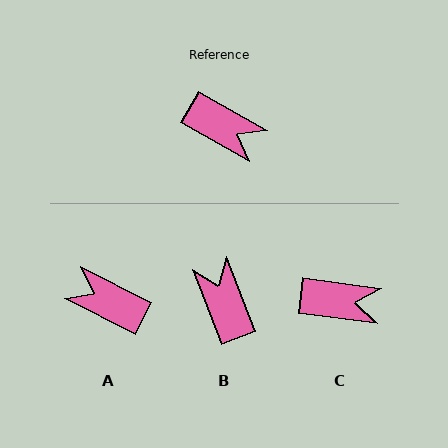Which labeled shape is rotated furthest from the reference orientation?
A, about 178 degrees away.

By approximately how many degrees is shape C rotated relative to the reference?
Approximately 22 degrees counter-clockwise.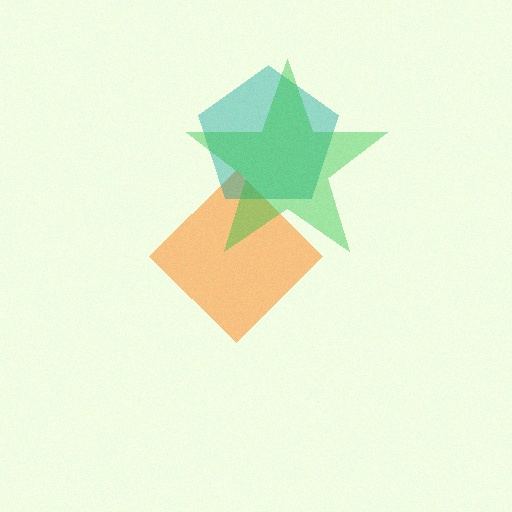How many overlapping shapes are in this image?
There are 3 overlapping shapes in the image.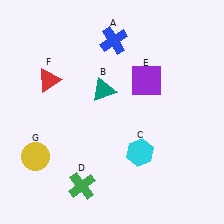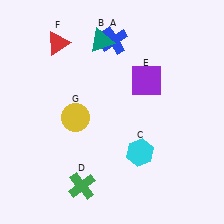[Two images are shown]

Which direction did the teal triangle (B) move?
The teal triangle (B) moved up.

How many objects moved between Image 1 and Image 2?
3 objects moved between the two images.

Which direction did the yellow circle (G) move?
The yellow circle (G) moved right.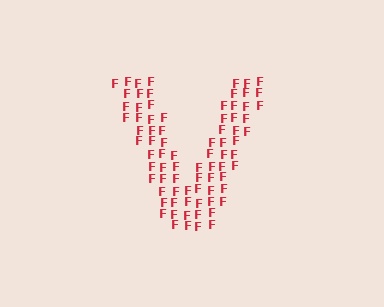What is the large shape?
The large shape is the letter V.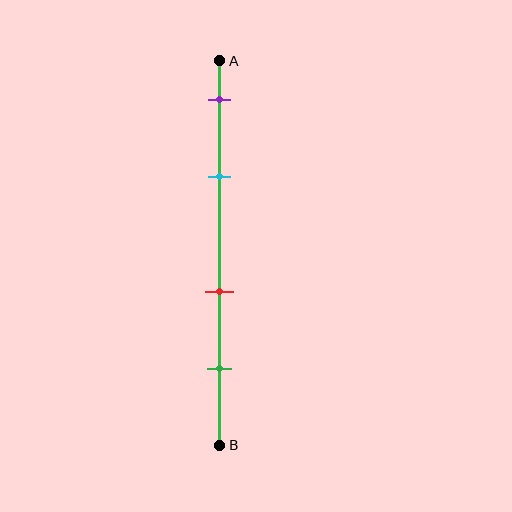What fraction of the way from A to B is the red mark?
The red mark is approximately 60% (0.6) of the way from A to B.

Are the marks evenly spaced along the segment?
No, the marks are not evenly spaced.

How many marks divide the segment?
There are 4 marks dividing the segment.